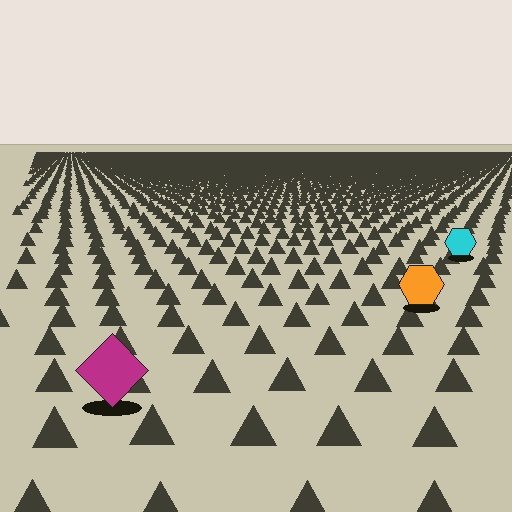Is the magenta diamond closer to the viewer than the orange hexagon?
Yes. The magenta diamond is closer — you can tell from the texture gradient: the ground texture is coarser near it.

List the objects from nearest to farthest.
From nearest to farthest: the magenta diamond, the orange hexagon, the cyan hexagon.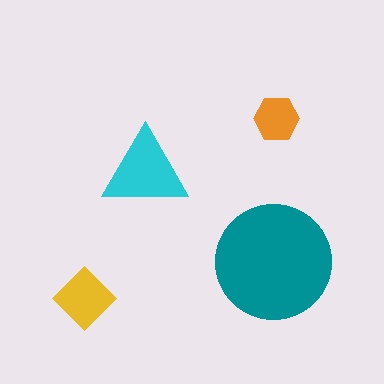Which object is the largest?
The teal circle.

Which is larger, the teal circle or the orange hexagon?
The teal circle.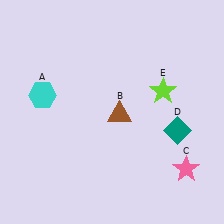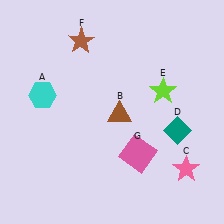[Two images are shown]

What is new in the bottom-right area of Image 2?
A pink square (G) was added in the bottom-right area of Image 2.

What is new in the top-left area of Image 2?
A brown star (F) was added in the top-left area of Image 2.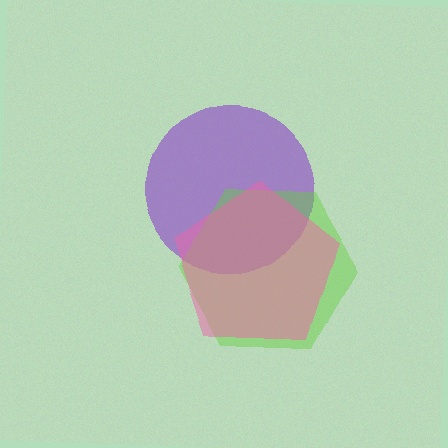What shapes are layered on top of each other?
The layered shapes are: a purple circle, a lime hexagon, a pink pentagon.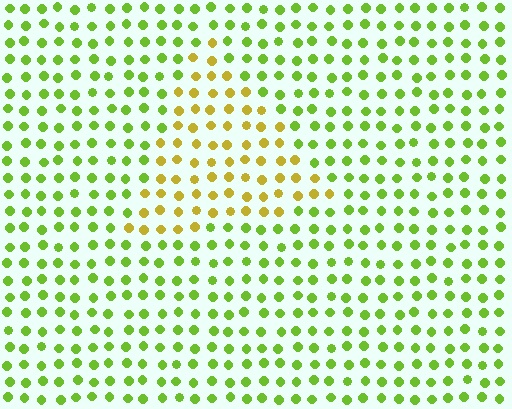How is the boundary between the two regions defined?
The boundary is defined purely by a slight shift in hue (about 41 degrees). Spacing, size, and orientation are identical on both sides.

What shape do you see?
I see a triangle.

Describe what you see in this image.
The image is filled with small lime elements in a uniform arrangement. A triangle-shaped region is visible where the elements are tinted to a slightly different hue, forming a subtle color boundary.